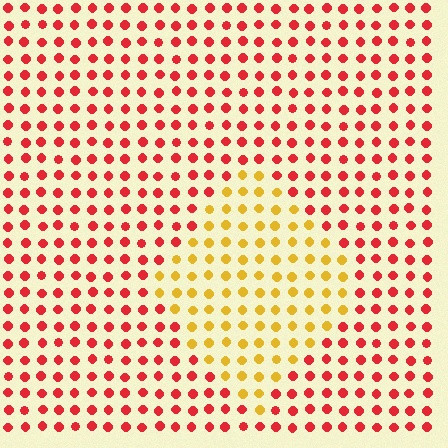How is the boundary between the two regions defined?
The boundary is defined purely by a slight shift in hue (about 50 degrees). Spacing, size, and orientation are identical on both sides.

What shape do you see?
I see a diamond.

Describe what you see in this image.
The image is filled with small red elements in a uniform arrangement. A diamond-shaped region is visible where the elements are tinted to a slightly different hue, forming a subtle color boundary.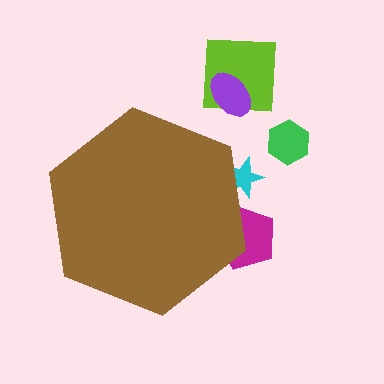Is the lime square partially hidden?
No, the lime square is fully visible.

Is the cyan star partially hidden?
Yes, the cyan star is partially hidden behind the brown hexagon.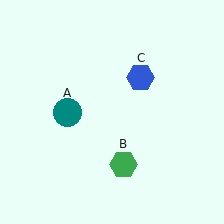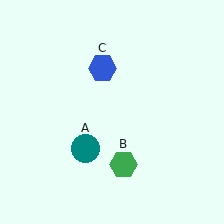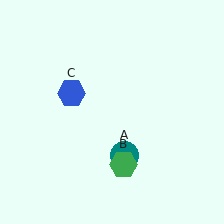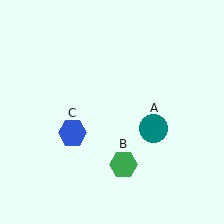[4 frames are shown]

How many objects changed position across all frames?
2 objects changed position: teal circle (object A), blue hexagon (object C).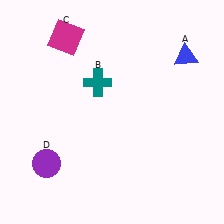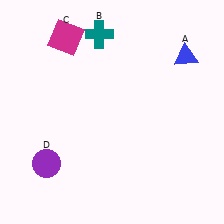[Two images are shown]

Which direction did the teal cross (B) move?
The teal cross (B) moved up.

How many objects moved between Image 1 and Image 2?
1 object moved between the two images.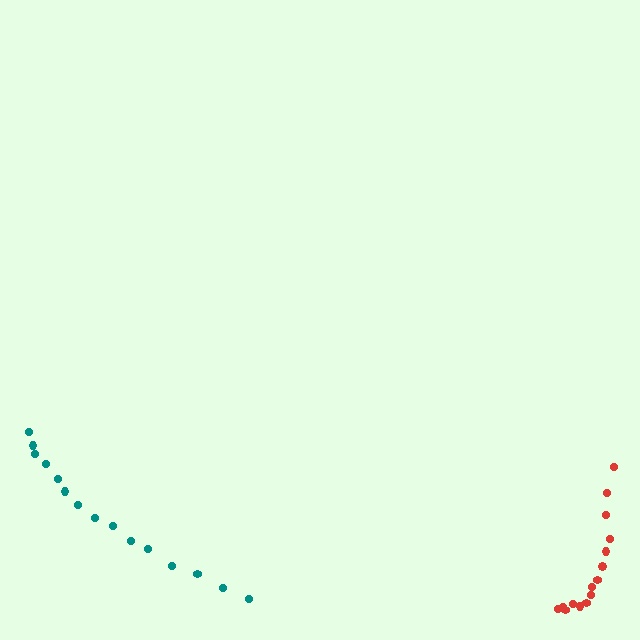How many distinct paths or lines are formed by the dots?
There are 2 distinct paths.